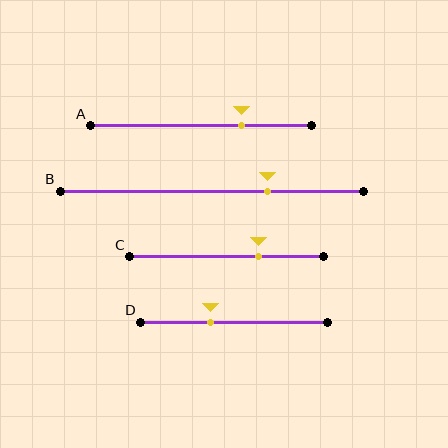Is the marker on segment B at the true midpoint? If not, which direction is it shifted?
No, the marker on segment B is shifted to the right by about 18% of the segment length.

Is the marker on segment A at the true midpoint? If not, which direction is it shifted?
No, the marker on segment A is shifted to the right by about 18% of the segment length.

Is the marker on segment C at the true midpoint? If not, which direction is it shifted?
No, the marker on segment C is shifted to the right by about 16% of the segment length.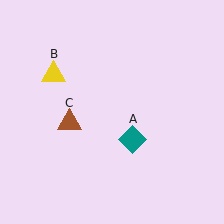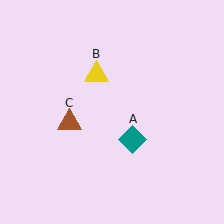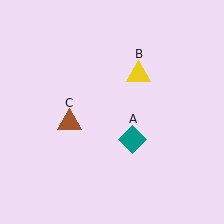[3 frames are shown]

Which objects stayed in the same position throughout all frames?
Teal diamond (object A) and brown triangle (object C) remained stationary.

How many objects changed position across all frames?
1 object changed position: yellow triangle (object B).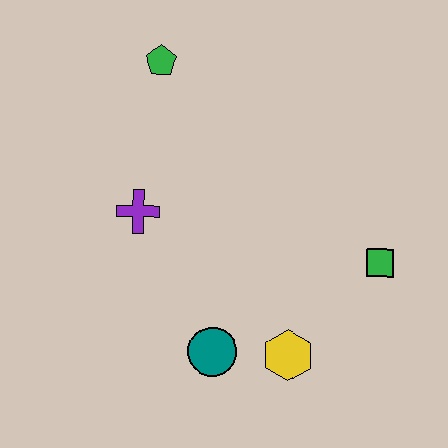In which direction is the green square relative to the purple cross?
The green square is to the right of the purple cross.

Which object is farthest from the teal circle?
The green pentagon is farthest from the teal circle.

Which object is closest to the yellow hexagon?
The teal circle is closest to the yellow hexagon.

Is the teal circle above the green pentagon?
No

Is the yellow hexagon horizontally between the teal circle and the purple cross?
No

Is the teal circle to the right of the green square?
No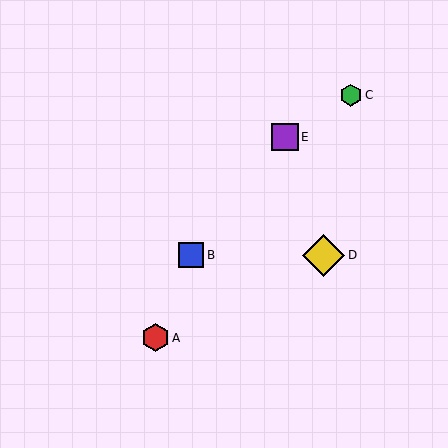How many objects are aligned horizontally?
2 objects (B, D) are aligned horizontally.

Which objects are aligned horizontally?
Objects B, D are aligned horizontally.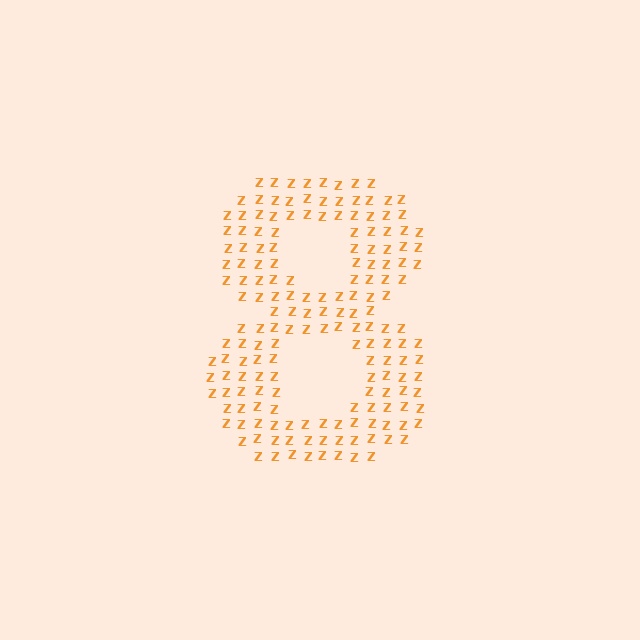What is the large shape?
The large shape is the digit 8.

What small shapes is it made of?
It is made of small letter Z's.